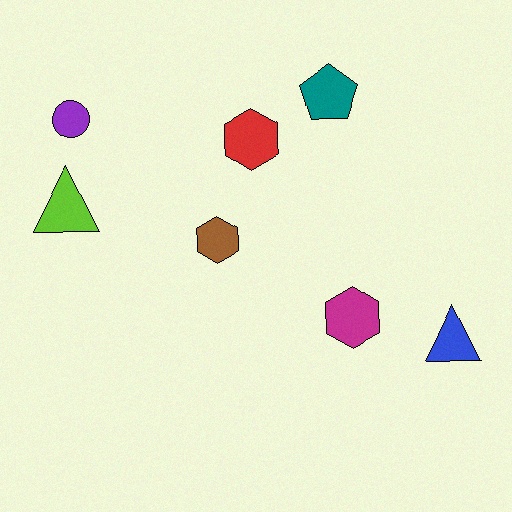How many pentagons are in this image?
There is 1 pentagon.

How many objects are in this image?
There are 7 objects.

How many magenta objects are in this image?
There is 1 magenta object.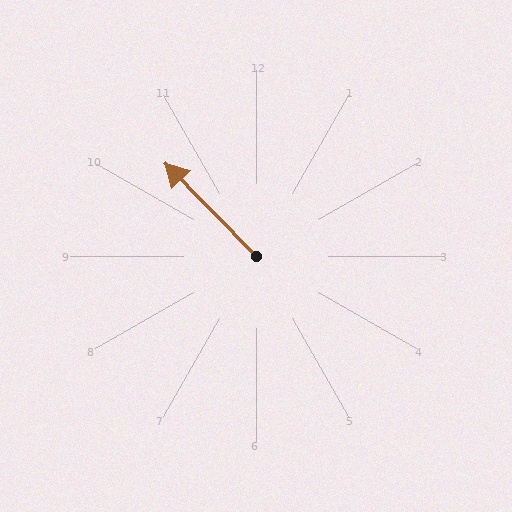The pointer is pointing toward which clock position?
Roughly 11 o'clock.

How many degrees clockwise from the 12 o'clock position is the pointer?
Approximately 316 degrees.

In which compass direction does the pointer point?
Northwest.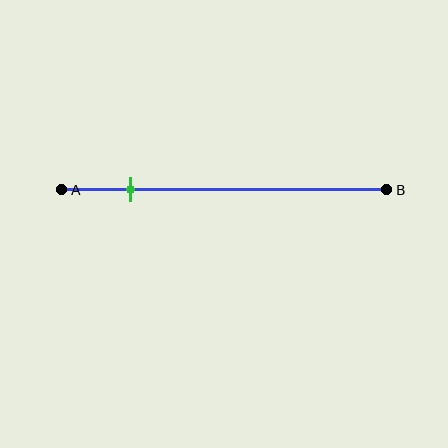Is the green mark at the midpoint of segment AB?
No, the mark is at about 20% from A, not at the 50% midpoint.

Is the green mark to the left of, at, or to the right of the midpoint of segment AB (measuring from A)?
The green mark is to the left of the midpoint of segment AB.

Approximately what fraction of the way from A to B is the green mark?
The green mark is approximately 20% of the way from A to B.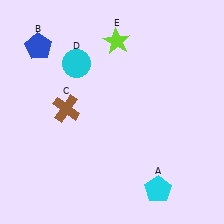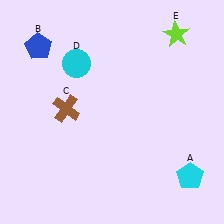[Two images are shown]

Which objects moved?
The objects that moved are: the cyan pentagon (A), the lime star (E).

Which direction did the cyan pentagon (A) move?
The cyan pentagon (A) moved right.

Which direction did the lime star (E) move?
The lime star (E) moved right.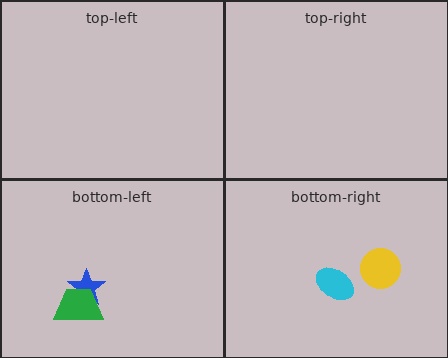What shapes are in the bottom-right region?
The yellow circle, the cyan ellipse.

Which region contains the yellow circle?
The bottom-right region.